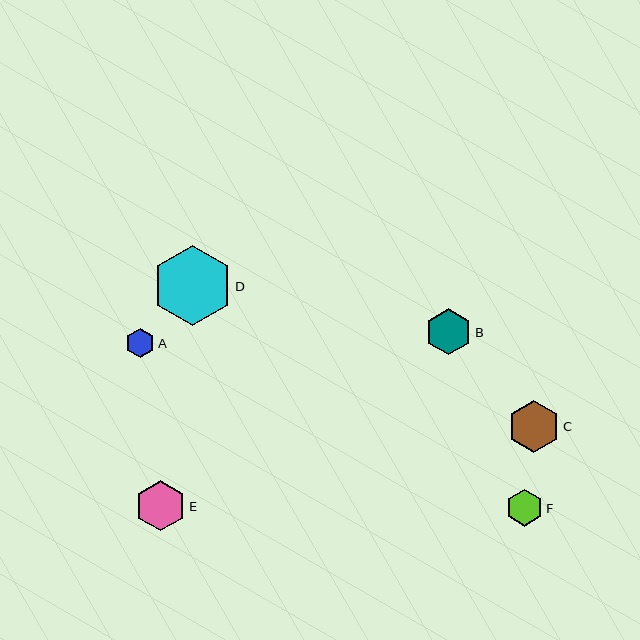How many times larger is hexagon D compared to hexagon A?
Hexagon D is approximately 2.7 times the size of hexagon A.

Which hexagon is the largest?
Hexagon D is the largest with a size of approximately 80 pixels.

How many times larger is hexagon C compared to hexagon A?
Hexagon C is approximately 1.8 times the size of hexagon A.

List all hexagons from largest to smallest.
From largest to smallest: D, C, E, B, F, A.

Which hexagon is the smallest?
Hexagon A is the smallest with a size of approximately 29 pixels.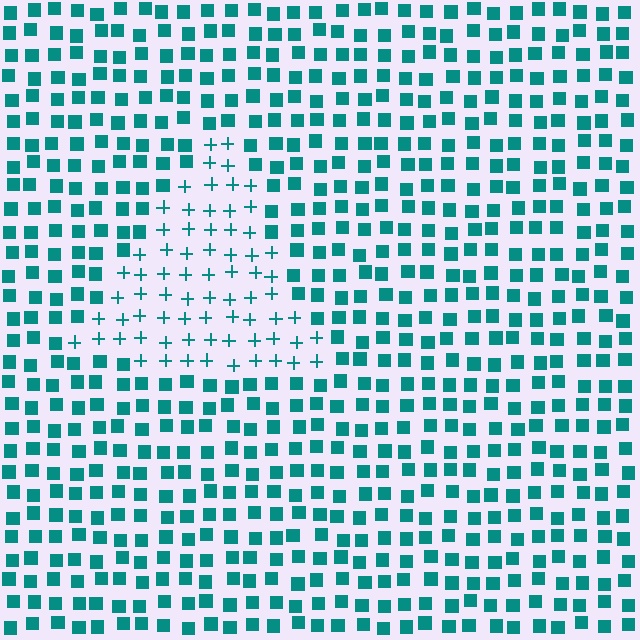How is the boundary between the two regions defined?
The boundary is defined by a change in element shape: plus signs inside vs. squares outside. All elements share the same color and spacing.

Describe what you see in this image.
The image is filled with small teal elements arranged in a uniform grid. A triangle-shaped region contains plus signs, while the surrounding area contains squares. The boundary is defined purely by the change in element shape.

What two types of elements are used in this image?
The image uses plus signs inside the triangle region and squares outside it.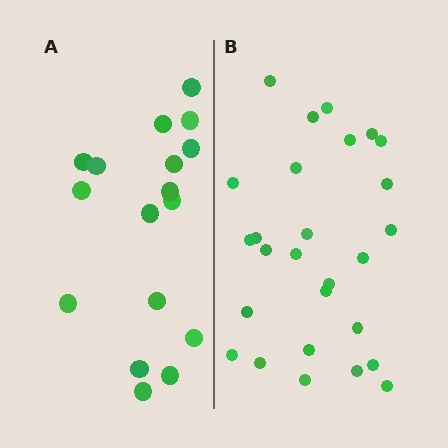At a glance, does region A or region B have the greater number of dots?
Region B (the right region) has more dots.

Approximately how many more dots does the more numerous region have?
Region B has roughly 10 or so more dots than region A.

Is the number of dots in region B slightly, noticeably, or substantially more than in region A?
Region B has substantially more. The ratio is roughly 1.6 to 1.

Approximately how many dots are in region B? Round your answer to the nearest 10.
About 30 dots. (The exact count is 27, which rounds to 30.)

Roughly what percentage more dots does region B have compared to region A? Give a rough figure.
About 60% more.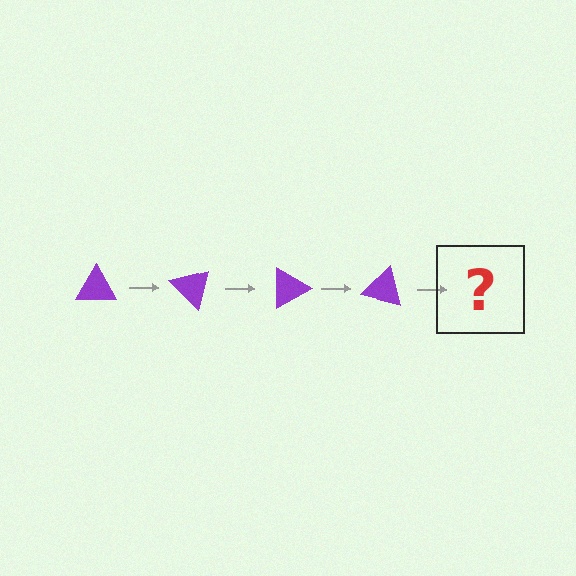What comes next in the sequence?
The next element should be a purple triangle rotated 180 degrees.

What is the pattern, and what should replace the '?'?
The pattern is that the triangle rotates 45 degrees each step. The '?' should be a purple triangle rotated 180 degrees.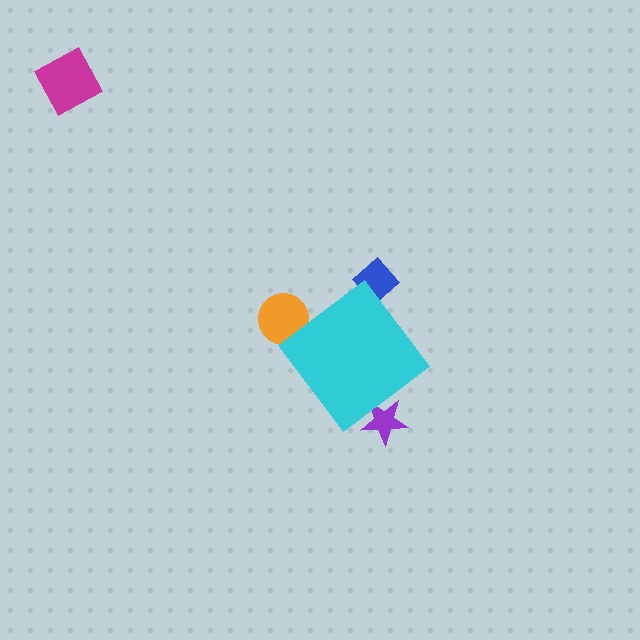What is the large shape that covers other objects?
A cyan diamond.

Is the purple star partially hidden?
Yes, the purple star is partially hidden behind the cyan diamond.